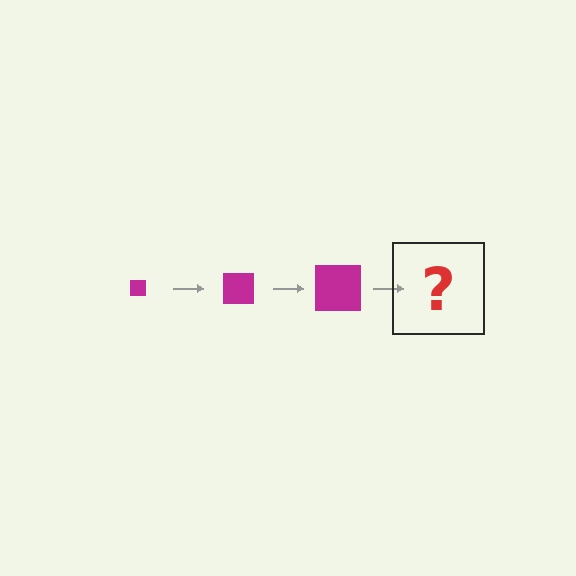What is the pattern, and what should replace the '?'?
The pattern is that the square gets progressively larger each step. The '?' should be a magenta square, larger than the previous one.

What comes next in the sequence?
The next element should be a magenta square, larger than the previous one.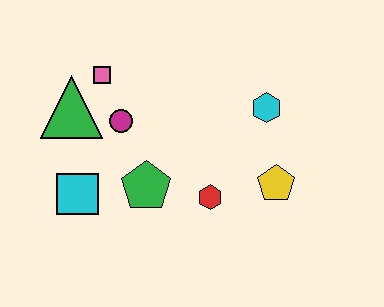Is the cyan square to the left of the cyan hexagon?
Yes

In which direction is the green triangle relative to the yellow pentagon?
The green triangle is to the left of the yellow pentagon.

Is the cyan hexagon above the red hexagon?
Yes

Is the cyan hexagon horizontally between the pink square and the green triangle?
No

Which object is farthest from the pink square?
The yellow pentagon is farthest from the pink square.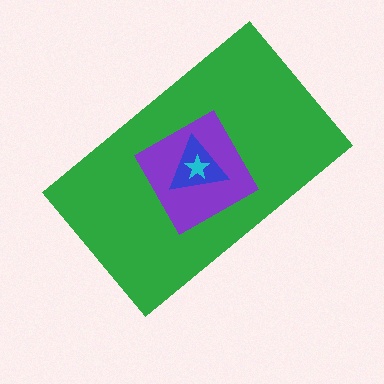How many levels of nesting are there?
4.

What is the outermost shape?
The green rectangle.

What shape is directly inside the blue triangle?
The cyan star.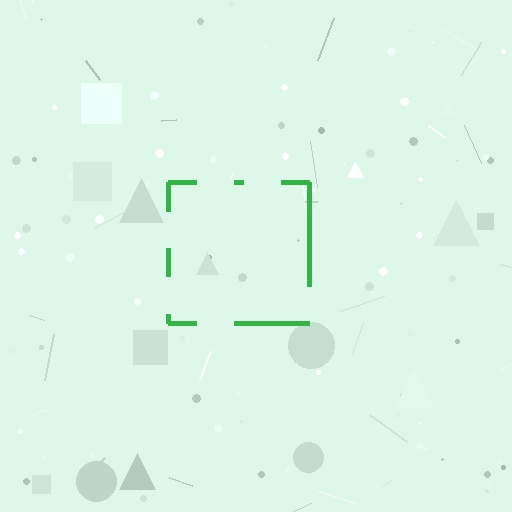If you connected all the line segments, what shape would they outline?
They would outline a square.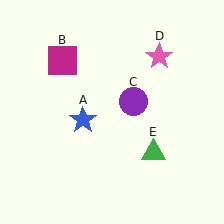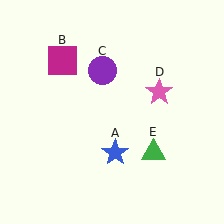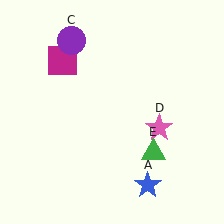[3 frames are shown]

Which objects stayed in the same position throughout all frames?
Magenta square (object B) and green triangle (object E) remained stationary.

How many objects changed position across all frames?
3 objects changed position: blue star (object A), purple circle (object C), pink star (object D).